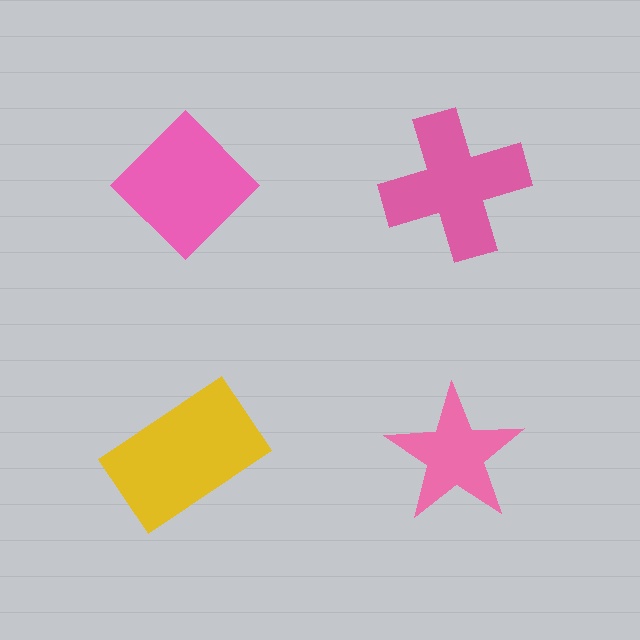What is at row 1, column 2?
A pink cross.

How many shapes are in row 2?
2 shapes.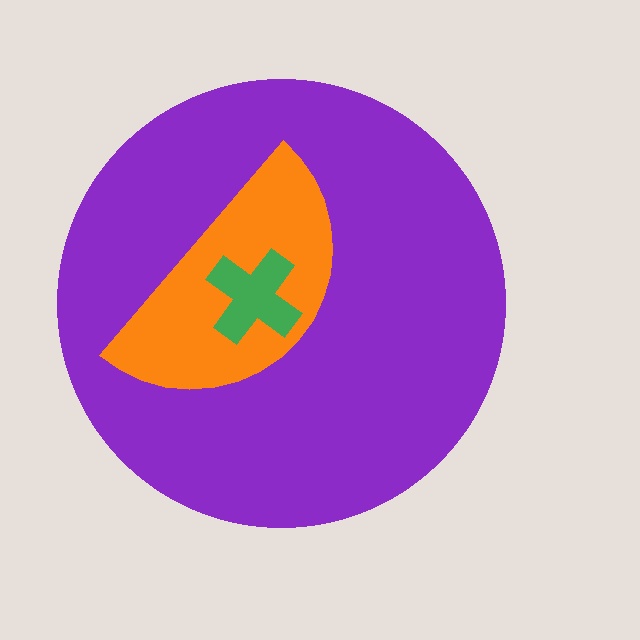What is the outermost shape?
The purple circle.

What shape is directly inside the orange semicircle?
The green cross.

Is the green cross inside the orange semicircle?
Yes.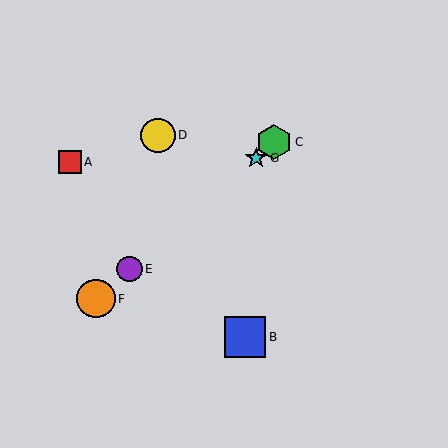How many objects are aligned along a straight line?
4 objects (C, E, F, G) are aligned along a straight line.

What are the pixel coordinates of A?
Object A is at (70, 162).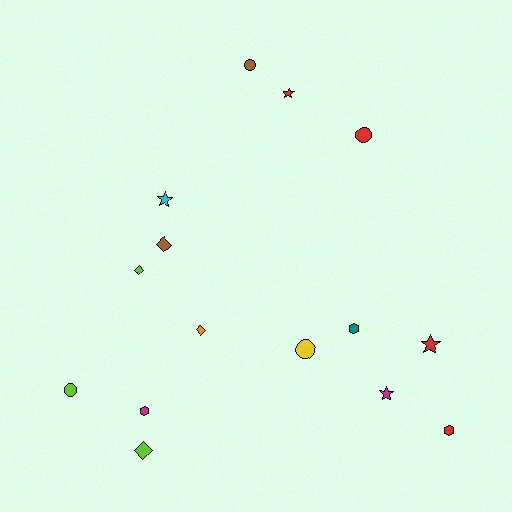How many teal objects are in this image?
There is 1 teal object.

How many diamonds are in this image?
There are 4 diamonds.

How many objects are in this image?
There are 15 objects.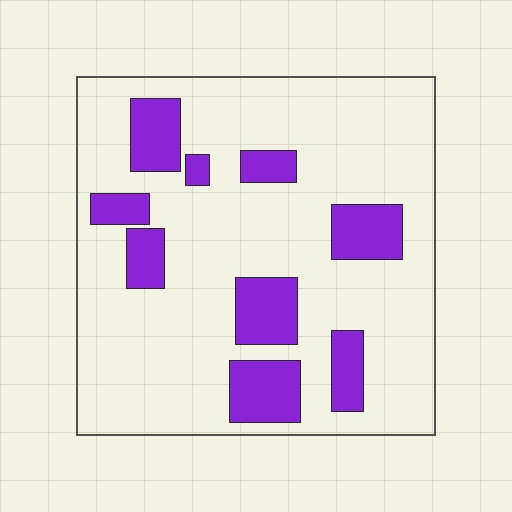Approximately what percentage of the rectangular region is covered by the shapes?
Approximately 20%.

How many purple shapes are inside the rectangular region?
9.